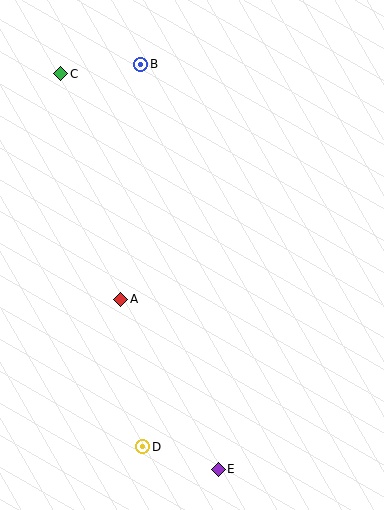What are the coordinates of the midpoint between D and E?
The midpoint between D and E is at (180, 458).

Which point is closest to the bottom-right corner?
Point E is closest to the bottom-right corner.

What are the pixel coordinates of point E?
Point E is at (218, 469).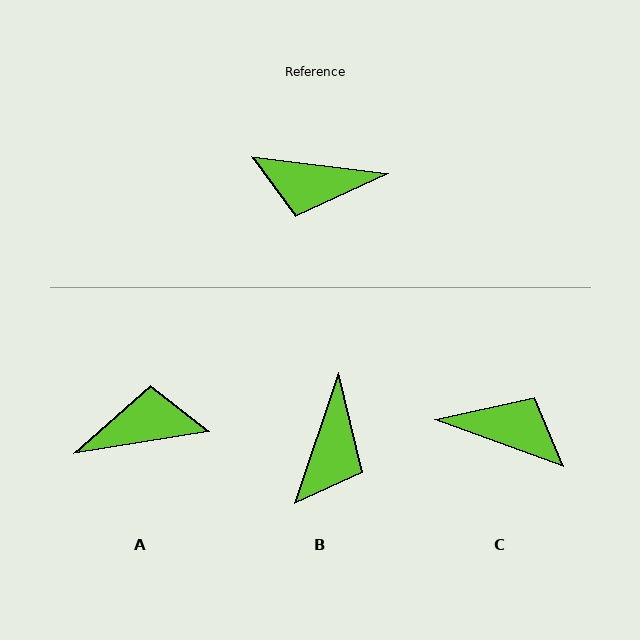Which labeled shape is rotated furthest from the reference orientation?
C, about 167 degrees away.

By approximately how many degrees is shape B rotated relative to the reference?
Approximately 79 degrees counter-clockwise.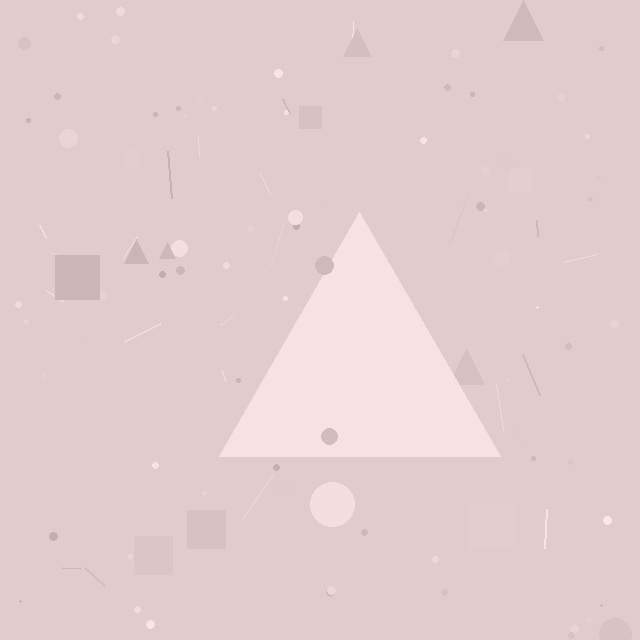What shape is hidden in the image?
A triangle is hidden in the image.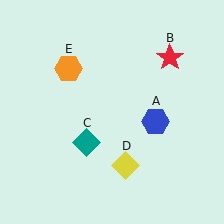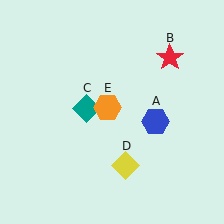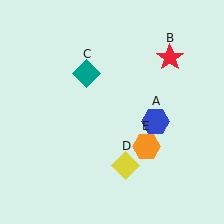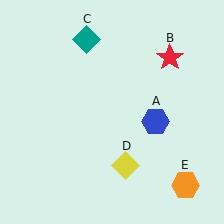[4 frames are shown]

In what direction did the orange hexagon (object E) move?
The orange hexagon (object E) moved down and to the right.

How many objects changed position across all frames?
2 objects changed position: teal diamond (object C), orange hexagon (object E).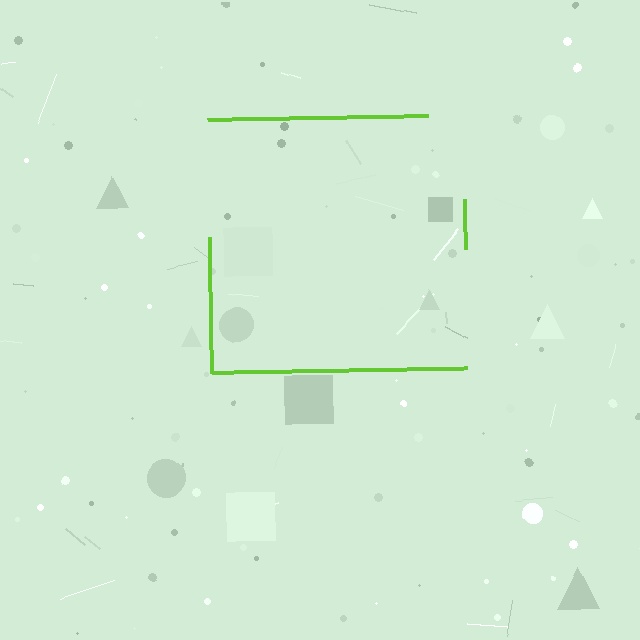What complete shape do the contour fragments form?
The contour fragments form a square.